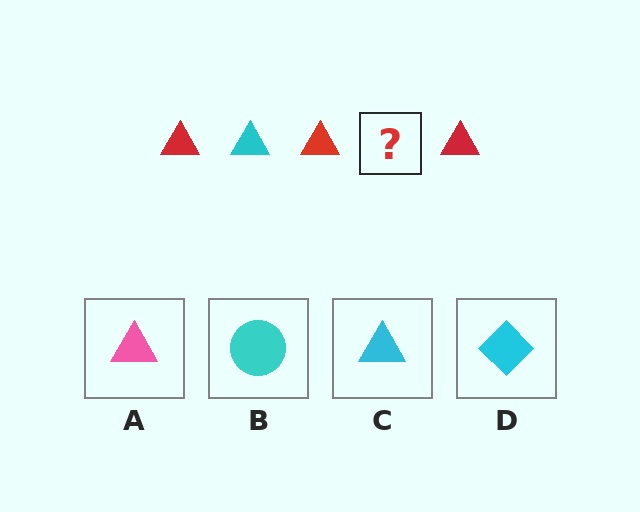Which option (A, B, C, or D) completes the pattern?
C.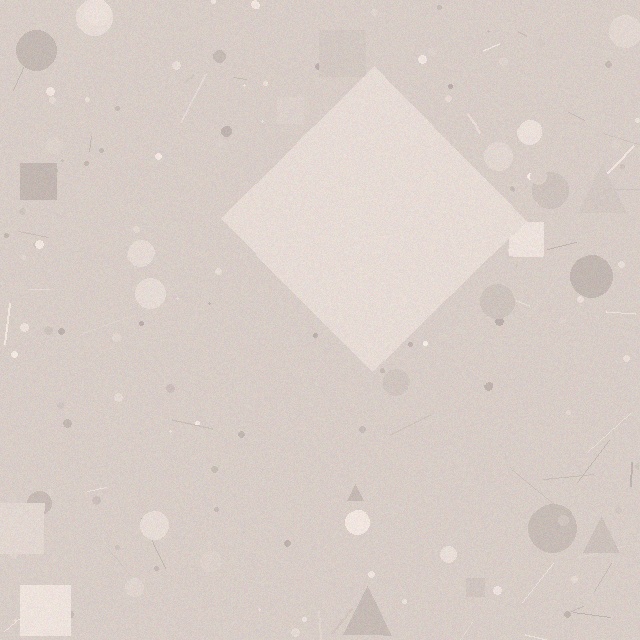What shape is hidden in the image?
A diamond is hidden in the image.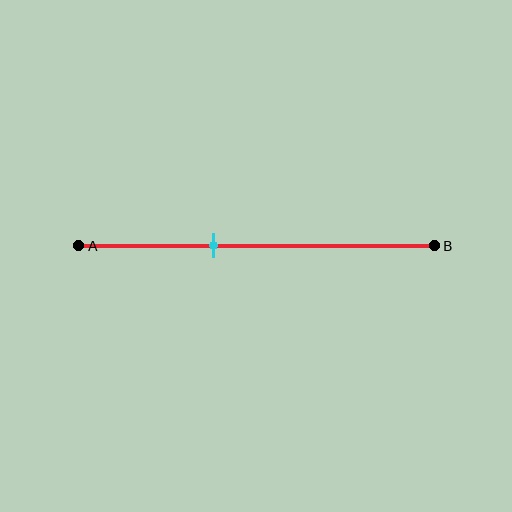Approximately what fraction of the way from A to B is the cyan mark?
The cyan mark is approximately 40% of the way from A to B.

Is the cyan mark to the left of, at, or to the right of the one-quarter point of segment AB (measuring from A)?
The cyan mark is to the right of the one-quarter point of segment AB.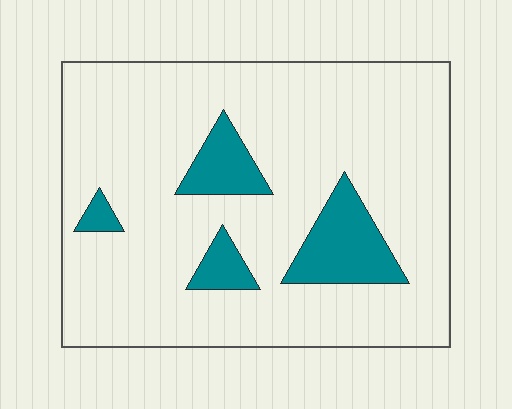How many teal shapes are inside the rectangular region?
4.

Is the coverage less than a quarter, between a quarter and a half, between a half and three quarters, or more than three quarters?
Less than a quarter.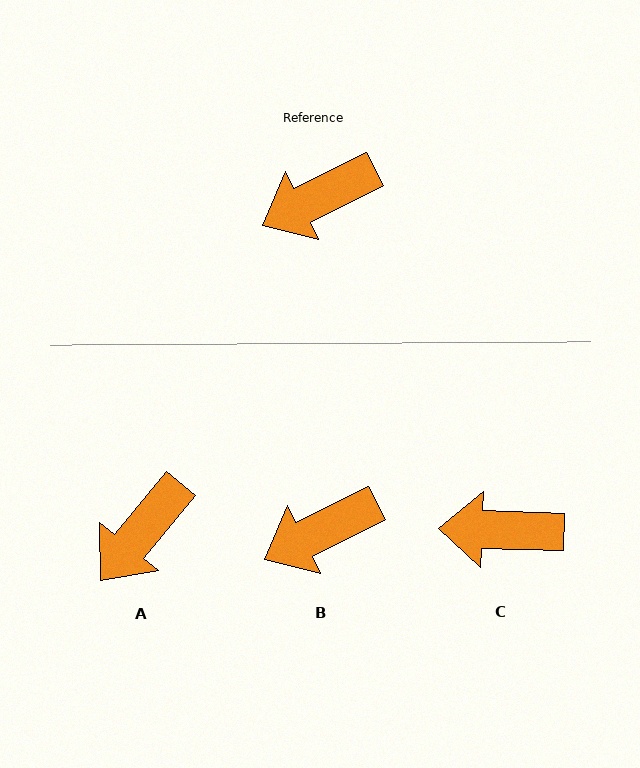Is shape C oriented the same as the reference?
No, it is off by about 28 degrees.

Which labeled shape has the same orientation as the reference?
B.